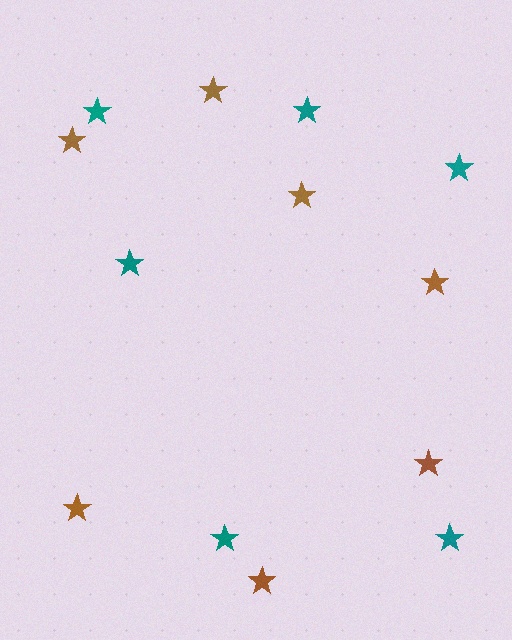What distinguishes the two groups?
There are 2 groups: one group of teal stars (6) and one group of brown stars (7).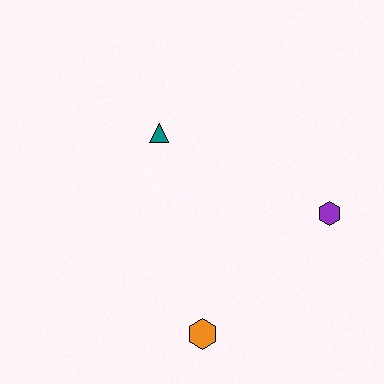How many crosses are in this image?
There are no crosses.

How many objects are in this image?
There are 3 objects.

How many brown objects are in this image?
There are no brown objects.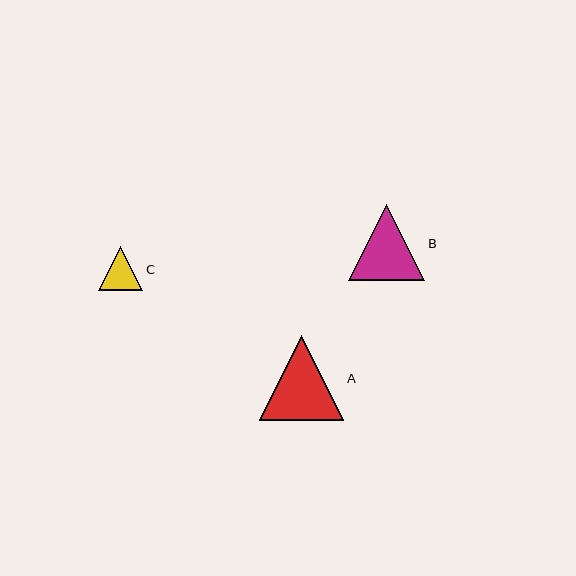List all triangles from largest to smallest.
From largest to smallest: A, B, C.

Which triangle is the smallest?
Triangle C is the smallest with a size of approximately 44 pixels.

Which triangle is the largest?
Triangle A is the largest with a size of approximately 84 pixels.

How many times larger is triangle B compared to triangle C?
Triangle B is approximately 1.7 times the size of triangle C.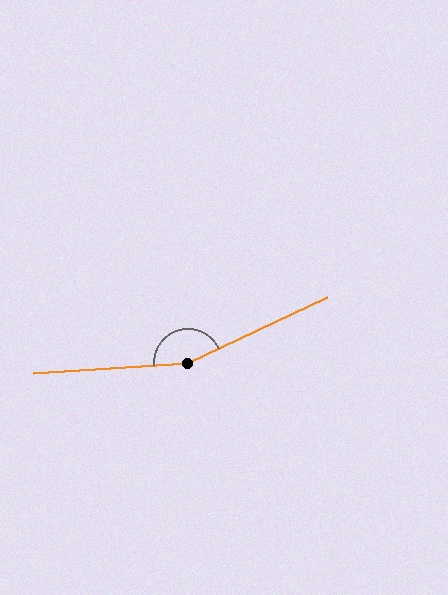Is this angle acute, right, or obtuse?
It is obtuse.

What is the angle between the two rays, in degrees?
Approximately 159 degrees.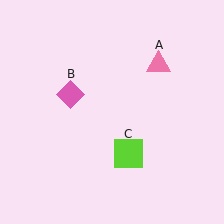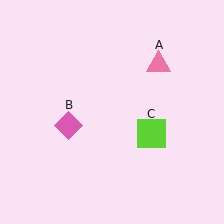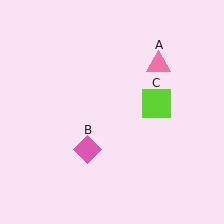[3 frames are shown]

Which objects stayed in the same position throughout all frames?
Pink triangle (object A) remained stationary.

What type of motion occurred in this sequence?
The pink diamond (object B), lime square (object C) rotated counterclockwise around the center of the scene.